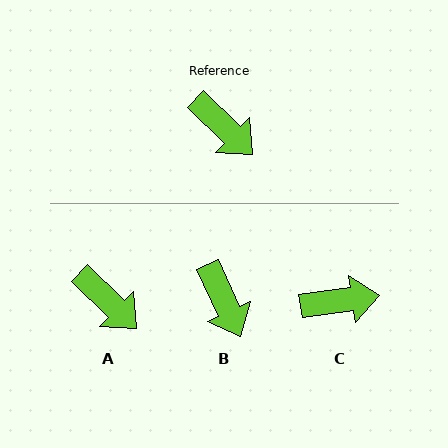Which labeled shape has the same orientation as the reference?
A.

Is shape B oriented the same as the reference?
No, it is off by about 21 degrees.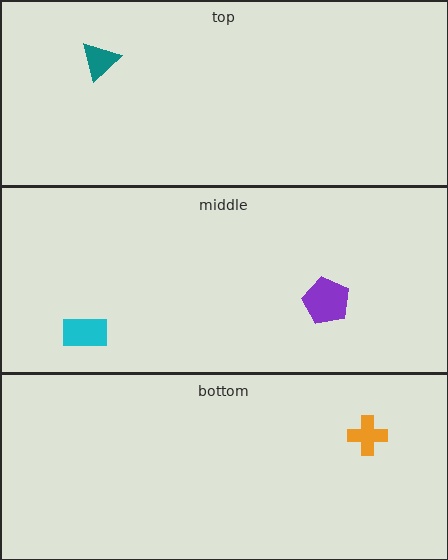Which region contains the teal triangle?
The top region.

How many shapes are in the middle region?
2.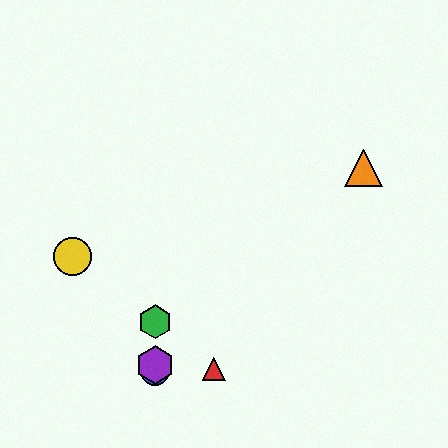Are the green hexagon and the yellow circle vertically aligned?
No, the green hexagon is at x≈155 and the yellow circle is at x≈72.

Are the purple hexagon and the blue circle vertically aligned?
Yes, both are at x≈155.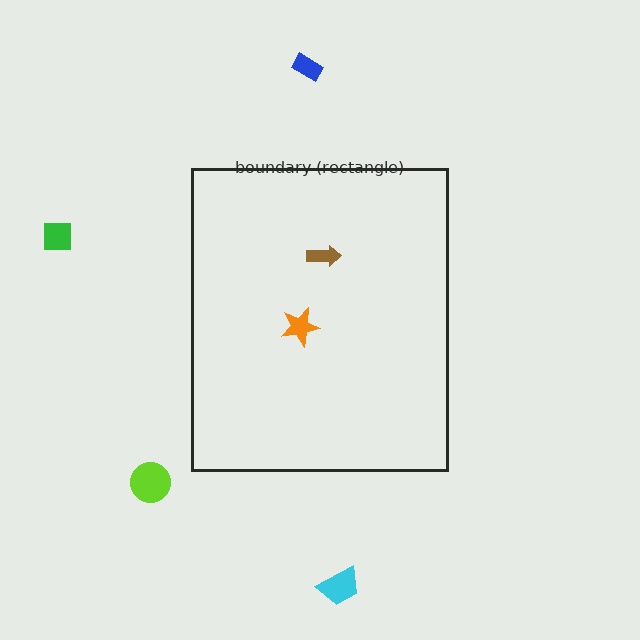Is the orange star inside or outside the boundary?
Inside.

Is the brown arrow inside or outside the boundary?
Inside.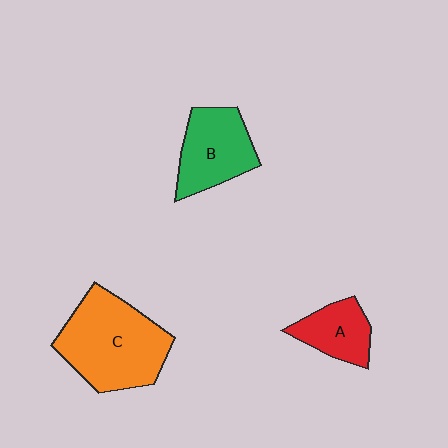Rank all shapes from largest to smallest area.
From largest to smallest: C (orange), B (green), A (red).